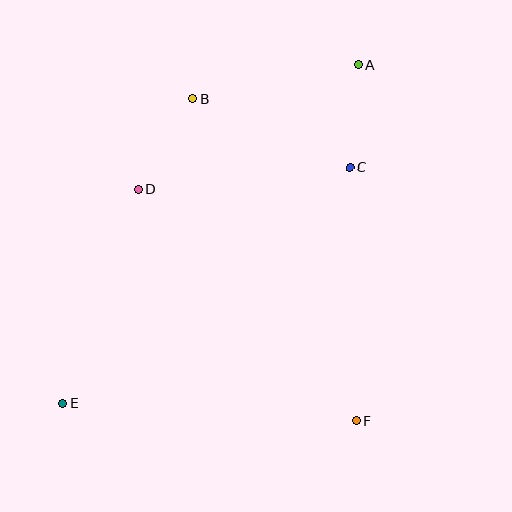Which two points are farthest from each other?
Points A and E are farthest from each other.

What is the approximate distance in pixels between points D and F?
The distance between D and F is approximately 317 pixels.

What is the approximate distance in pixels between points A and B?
The distance between A and B is approximately 169 pixels.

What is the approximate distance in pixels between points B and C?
The distance between B and C is approximately 171 pixels.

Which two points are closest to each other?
Points A and C are closest to each other.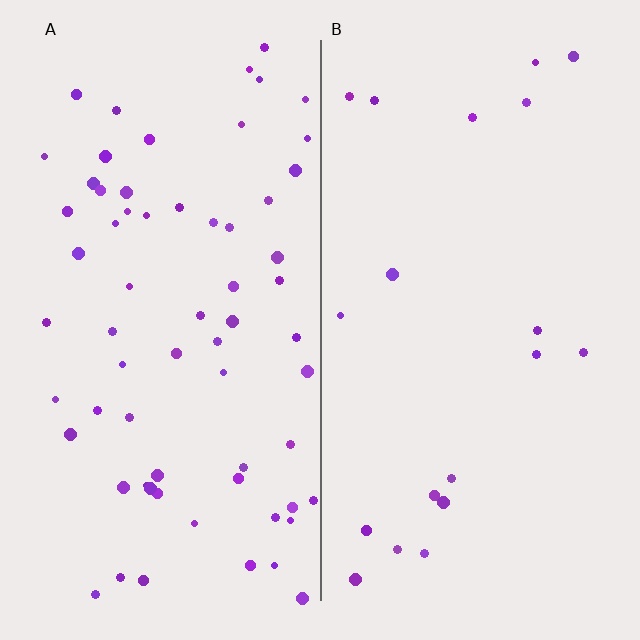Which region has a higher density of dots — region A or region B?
A (the left).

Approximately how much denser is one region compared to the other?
Approximately 3.4× — region A over region B.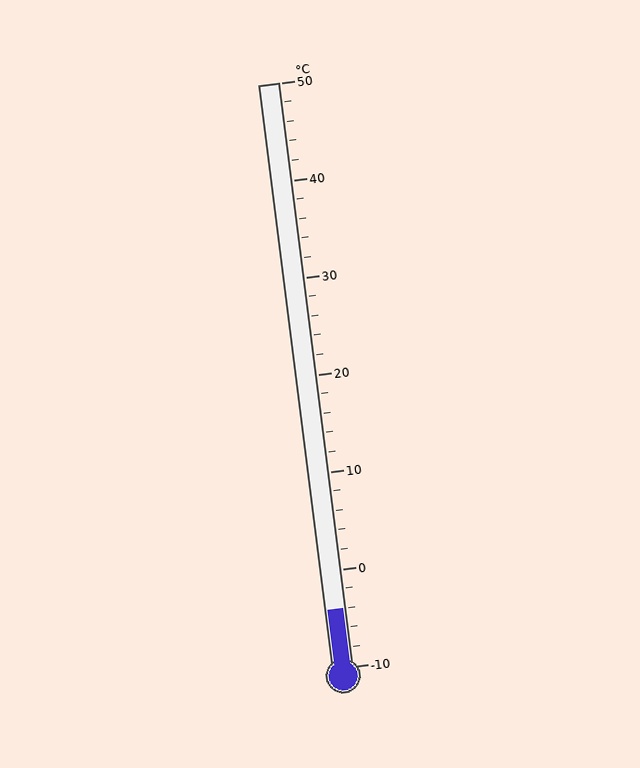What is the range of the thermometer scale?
The thermometer scale ranges from -10°C to 50°C.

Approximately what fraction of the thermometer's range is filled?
The thermometer is filled to approximately 10% of its range.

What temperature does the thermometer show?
The thermometer shows approximately -4°C.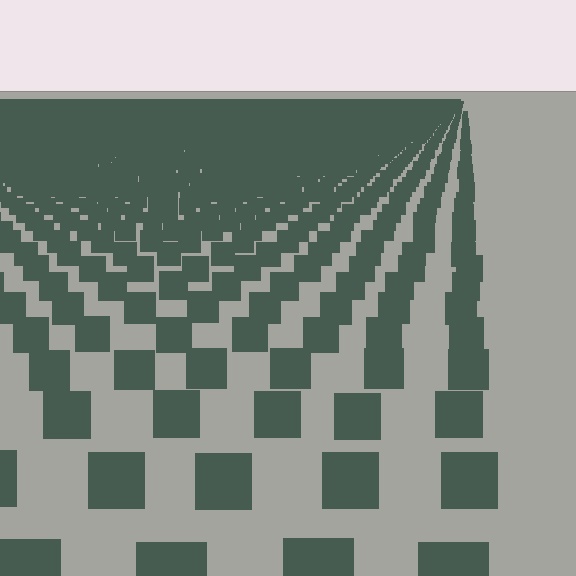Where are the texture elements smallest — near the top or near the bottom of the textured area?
Near the top.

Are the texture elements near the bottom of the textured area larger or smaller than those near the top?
Larger. Near the bottom, elements are closer to the viewer and appear at a bigger on-screen size.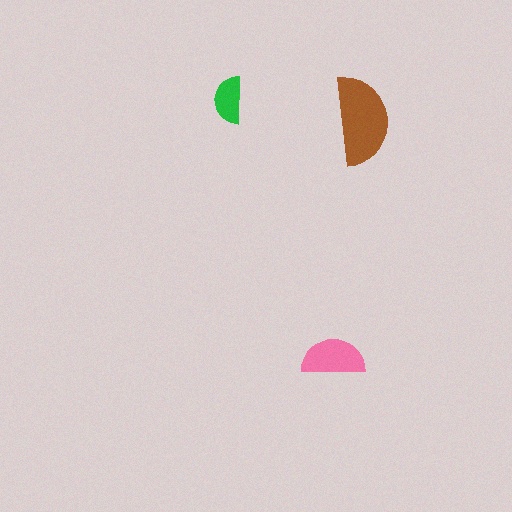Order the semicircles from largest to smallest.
the brown one, the pink one, the green one.